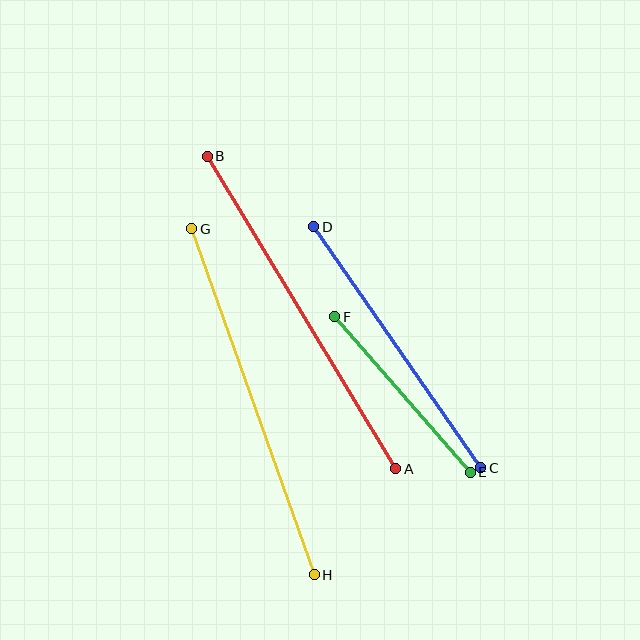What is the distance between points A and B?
The distance is approximately 365 pixels.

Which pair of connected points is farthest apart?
Points G and H are farthest apart.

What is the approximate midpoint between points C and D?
The midpoint is at approximately (397, 347) pixels.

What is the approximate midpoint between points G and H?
The midpoint is at approximately (253, 402) pixels.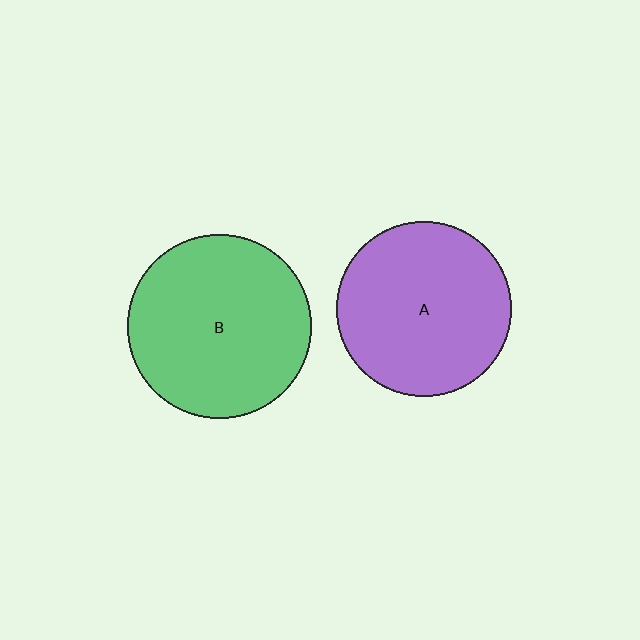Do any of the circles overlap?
No, none of the circles overlap.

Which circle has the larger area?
Circle B (green).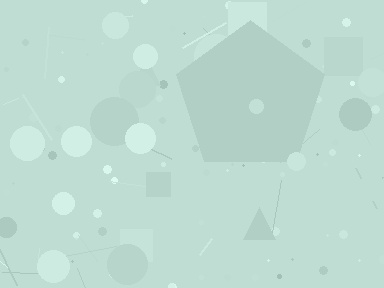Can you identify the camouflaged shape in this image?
The camouflaged shape is a pentagon.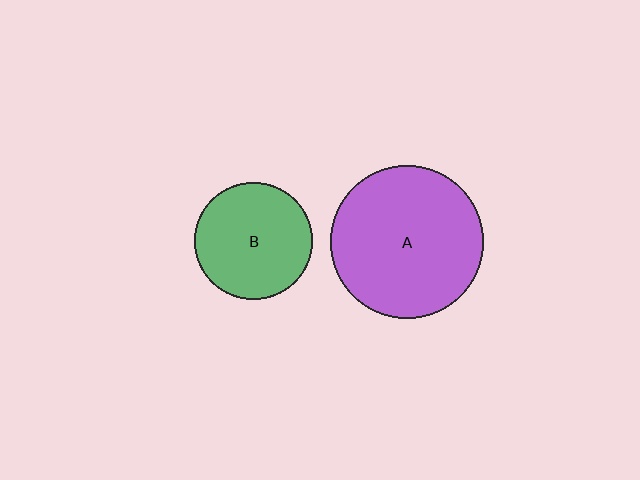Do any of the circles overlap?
No, none of the circles overlap.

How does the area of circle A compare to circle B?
Approximately 1.7 times.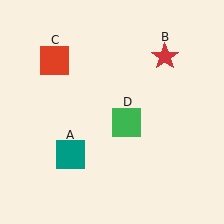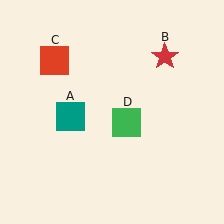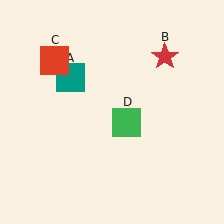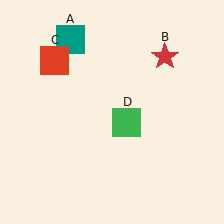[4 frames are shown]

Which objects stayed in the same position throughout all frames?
Red star (object B) and red square (object C) and green square (object D) remained stationary.